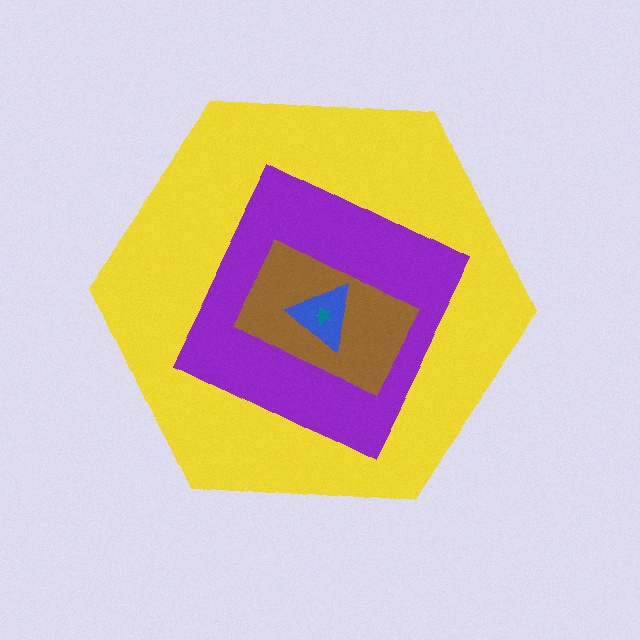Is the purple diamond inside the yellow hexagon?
Yes.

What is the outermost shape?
The yellow hexagon.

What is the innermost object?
The teal star.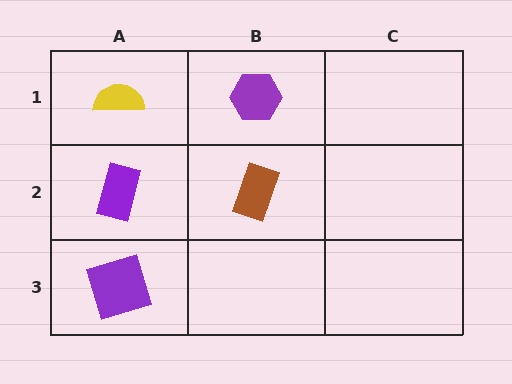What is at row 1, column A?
A yellow semicircle.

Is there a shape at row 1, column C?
No, that cell is empty.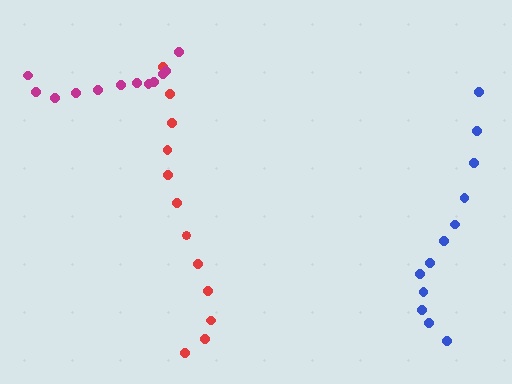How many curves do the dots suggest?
There are 3 distinct paths.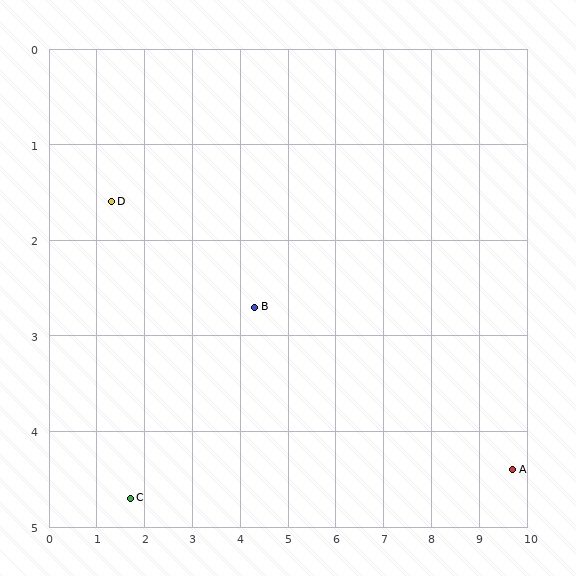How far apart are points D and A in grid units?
Points D and A are about 8.9 grid units apart.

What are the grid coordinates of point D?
Point D is at approximately (1.3, 1.6).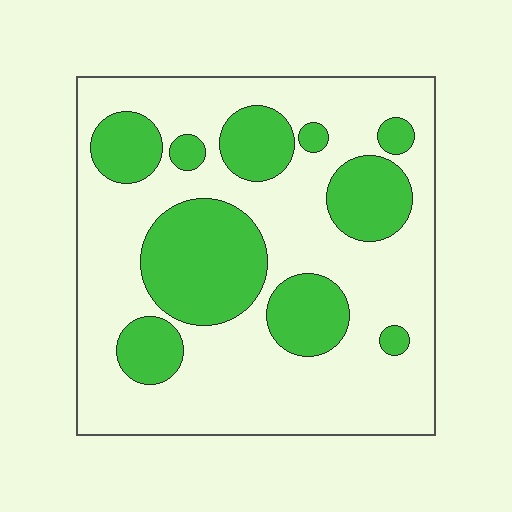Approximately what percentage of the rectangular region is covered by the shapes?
Approximately 30%.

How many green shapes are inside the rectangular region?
10.